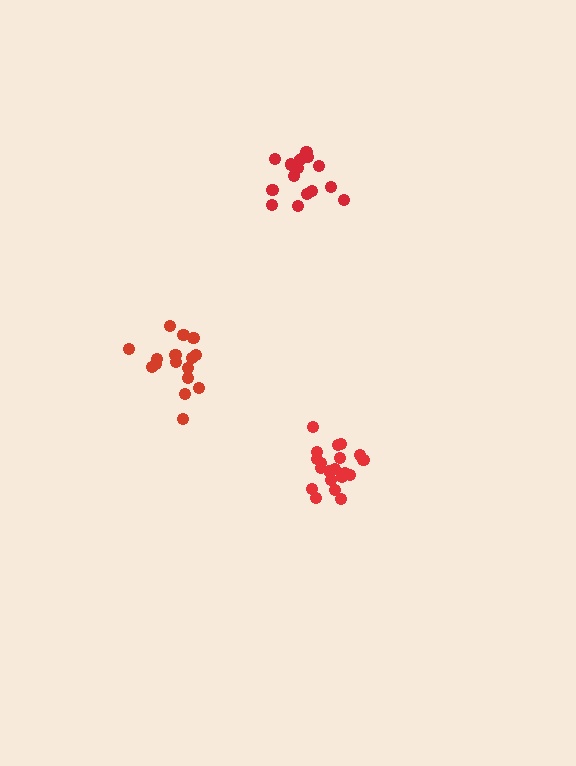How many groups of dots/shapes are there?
There are 3 groups.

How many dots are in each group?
Group 1: 16 dots, Group 2: 20 dots, Group 3: 16 dots (52 total).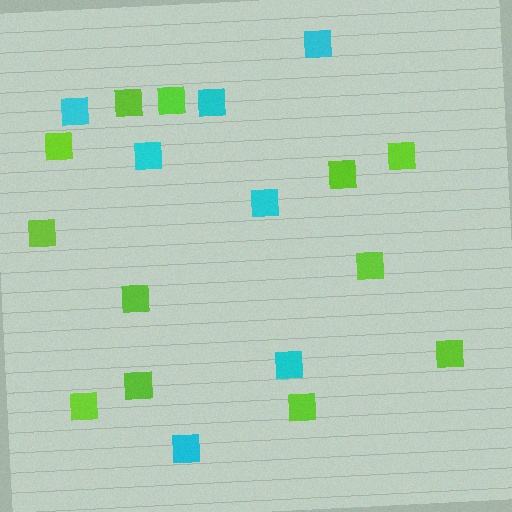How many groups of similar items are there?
There are 2 groups: one group of lime squares (12) and one group of cyan squares (7).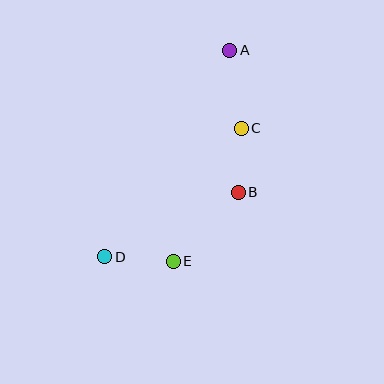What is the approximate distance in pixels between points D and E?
The distance between D and E is approximately 68 pixels.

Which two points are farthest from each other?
Points A and D are farthest from each other.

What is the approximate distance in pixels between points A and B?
The distance between A and B is approximately 142 pixels.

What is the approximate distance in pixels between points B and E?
The distance between B and E is approximately 95 pixels.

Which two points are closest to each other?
Points B and C are closest to each other.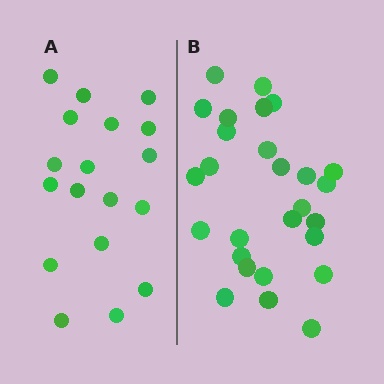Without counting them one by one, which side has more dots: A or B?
Region B (the right region) has more dots.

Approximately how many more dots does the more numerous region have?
Region B has roughly 8 or so more dots than region A.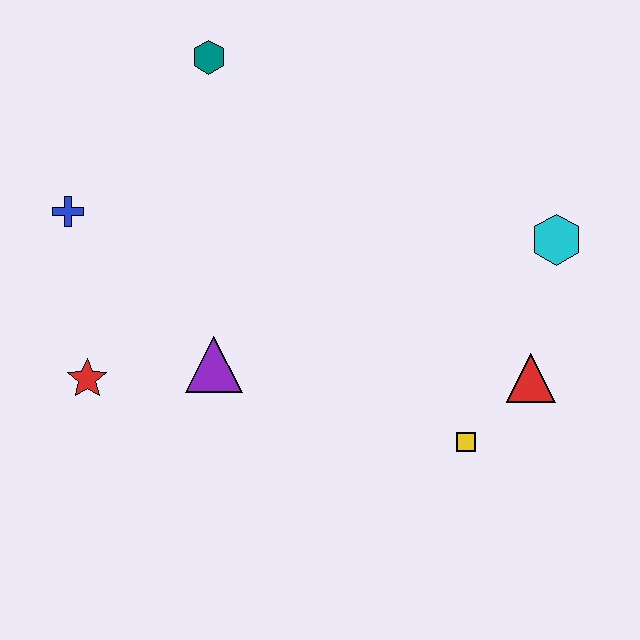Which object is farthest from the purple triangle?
The cyan hexagon is farthest from the purple triangle.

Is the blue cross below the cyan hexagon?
No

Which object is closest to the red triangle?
The yellow square is closest to the red triangle.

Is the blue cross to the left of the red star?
Yes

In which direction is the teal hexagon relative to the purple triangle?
The teal hexagon is above the purple triangle.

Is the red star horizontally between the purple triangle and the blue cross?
Yes